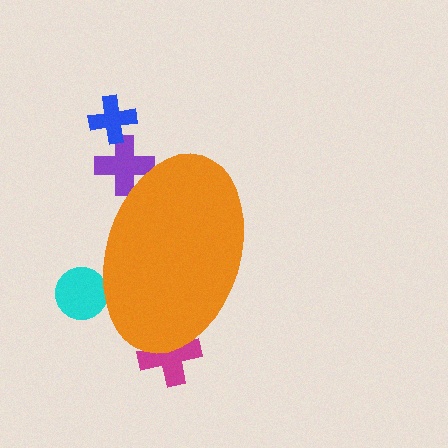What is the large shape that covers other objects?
An orange ellipse.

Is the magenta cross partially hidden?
Yes, the magenta cross is partially hidden behind the orange ellipse.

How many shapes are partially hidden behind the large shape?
3 shapes are partially hidden.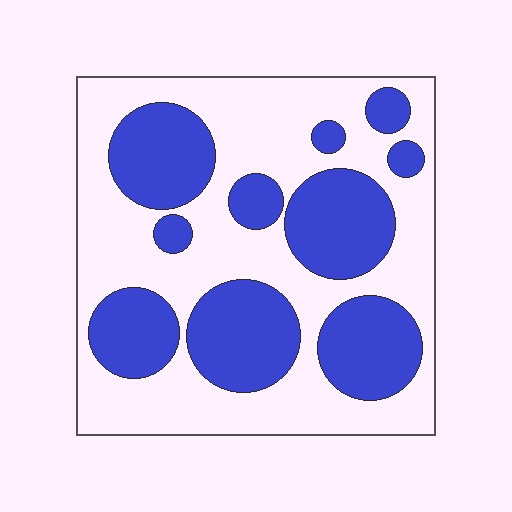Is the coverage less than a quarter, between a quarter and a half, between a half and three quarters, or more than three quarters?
Between a quarter and a half.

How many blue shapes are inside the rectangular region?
10.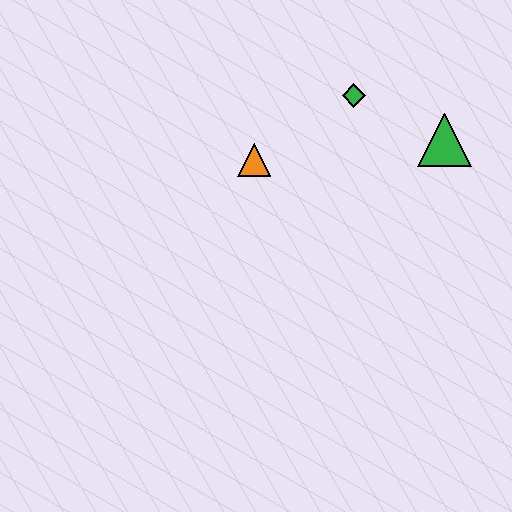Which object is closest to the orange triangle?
The green diamond is closest to the orange triangle.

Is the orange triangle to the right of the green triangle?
No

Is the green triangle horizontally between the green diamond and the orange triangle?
No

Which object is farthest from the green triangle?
The orange triangle is farthest from the green triangle.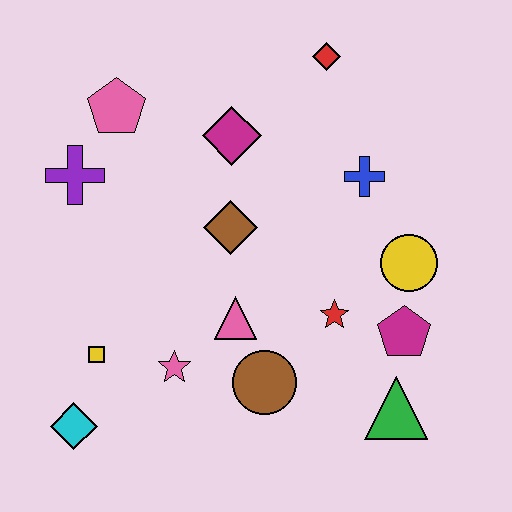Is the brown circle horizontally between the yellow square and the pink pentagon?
No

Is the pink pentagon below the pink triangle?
No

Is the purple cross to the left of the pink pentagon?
Yes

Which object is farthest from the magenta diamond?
The cyan diamond is farthest from the magenta diamond.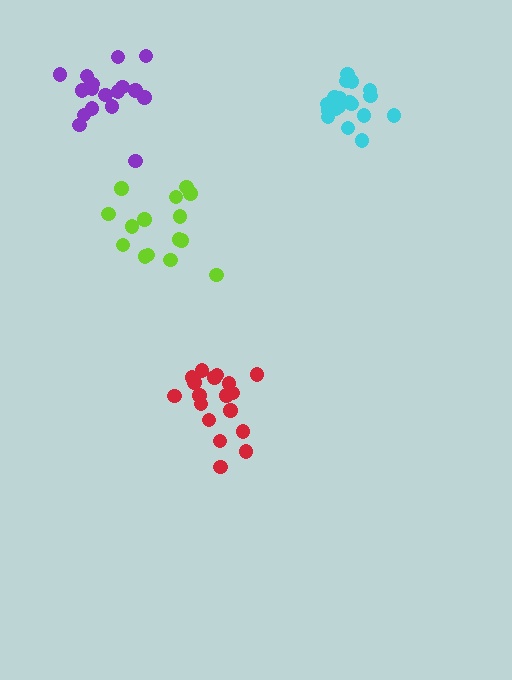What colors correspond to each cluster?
The clusters are colored: red, purple, cyan, lime.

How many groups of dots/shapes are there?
There are 4 groups.